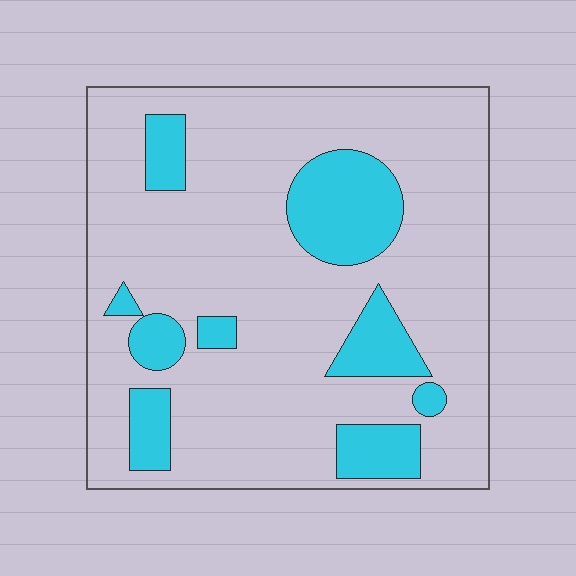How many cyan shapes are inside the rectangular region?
9.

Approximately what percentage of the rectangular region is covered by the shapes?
Approximately 20%.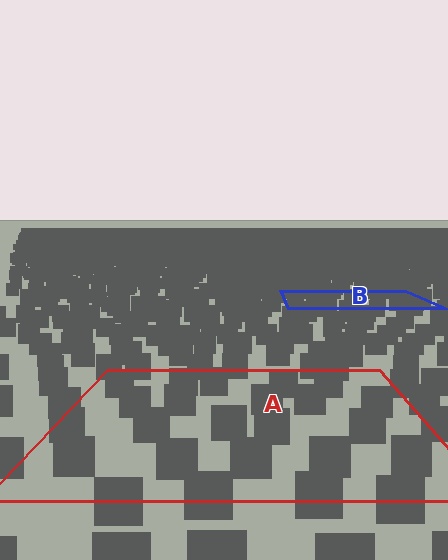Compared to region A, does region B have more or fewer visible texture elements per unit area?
Region B has more texture elements per unit area — they are packed more densely because it is farther away.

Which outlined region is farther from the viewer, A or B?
Region B is farther from the viewer — the texture elements inside it appear smaller and more densely packed.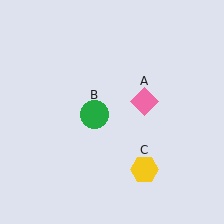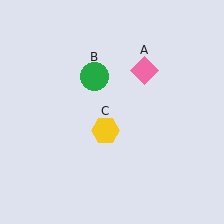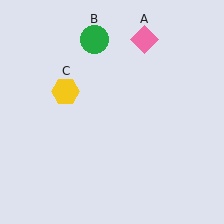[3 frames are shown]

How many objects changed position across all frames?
3 objects changed position: pink diamond (object A), green circle (object B), yellow hexagon (object C).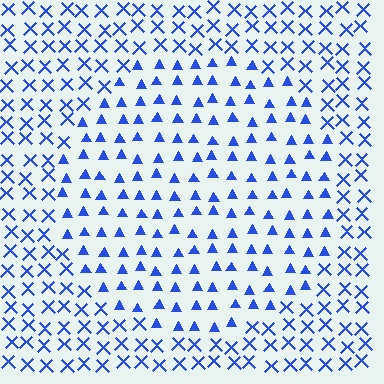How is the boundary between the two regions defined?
The boundary is defined by a change in element shape: triangles inside vs. X marks outside. All elements share the same color and spacing.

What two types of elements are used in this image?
The image uses triangles inside the circle region and X marks outside it.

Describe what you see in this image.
The image is filled with small blue elements arranged in a uniform grid. A circle-shaped region contains triangles, while the surrounding area contains X marks. The boundary is defined purely by the change in element shape.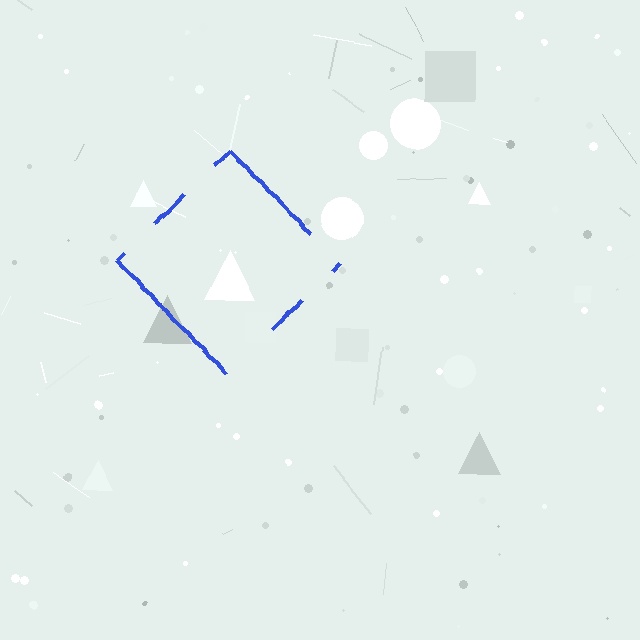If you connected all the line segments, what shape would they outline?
They would outline a diamond.